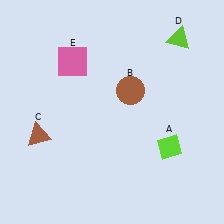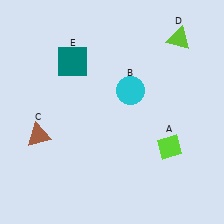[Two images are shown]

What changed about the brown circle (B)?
In Image 1, B is brown. In Image 2, it changed to cyan.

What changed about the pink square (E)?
In Image 1, E is pink. In Image 2, it changed to teal.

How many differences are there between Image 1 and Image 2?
There are 2 differences between the two images.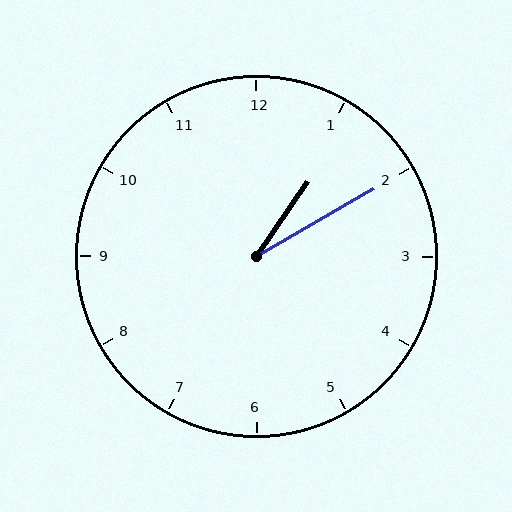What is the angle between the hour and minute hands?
Approximately 25 degrees.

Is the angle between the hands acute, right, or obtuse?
It is acute.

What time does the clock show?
1:10.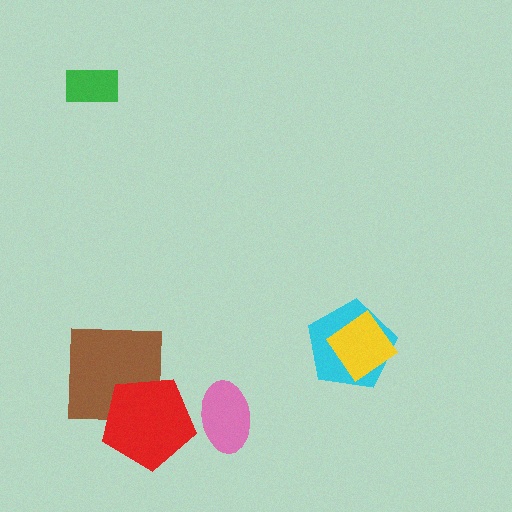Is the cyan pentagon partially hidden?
Yes, it is partially covered by another shape.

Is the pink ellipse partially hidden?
No, no other shape covers it.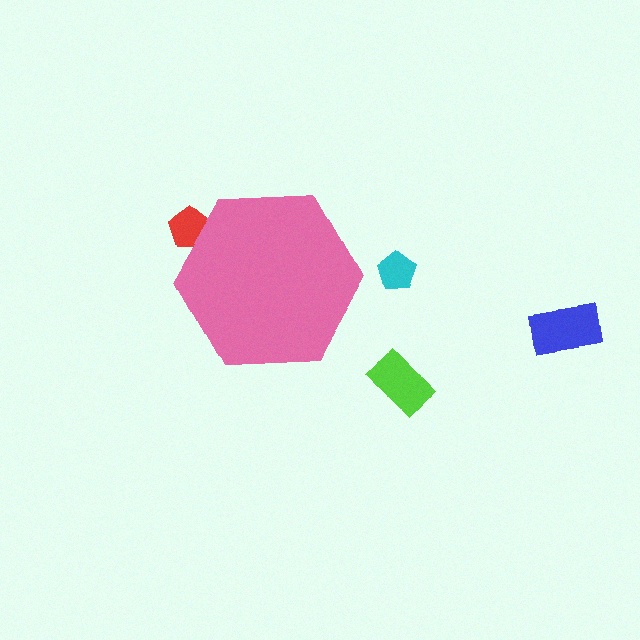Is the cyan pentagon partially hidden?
No, the cyan pentagon is fully visible.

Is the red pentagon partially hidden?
Yes, the red pentagon is partially hidden behind the pink hexagon.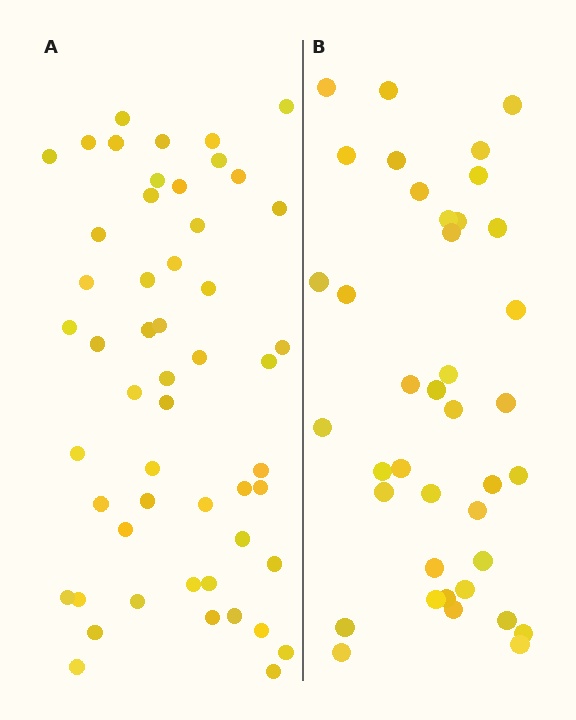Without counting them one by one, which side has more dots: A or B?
Region A (the left region) has more dots.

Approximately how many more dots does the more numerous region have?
Region A has approximately 15 more dots than region B.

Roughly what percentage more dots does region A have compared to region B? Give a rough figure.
About 35% more.